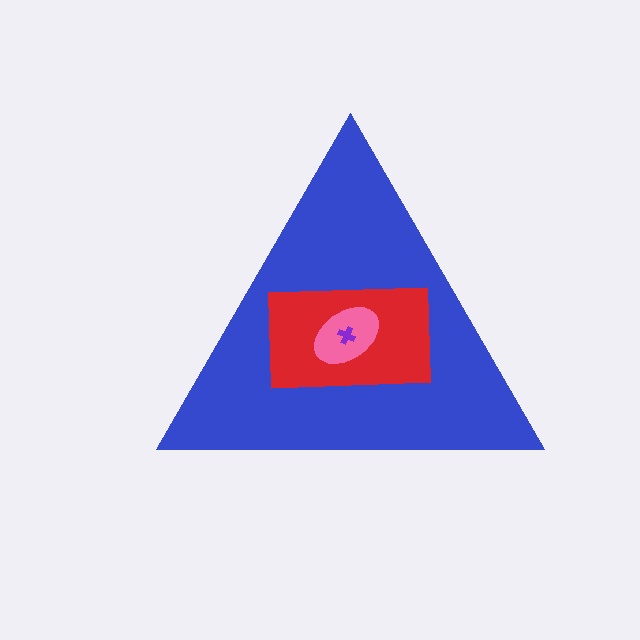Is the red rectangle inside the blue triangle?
Yes.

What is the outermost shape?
The blue triangle.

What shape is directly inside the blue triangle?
The red rectangle.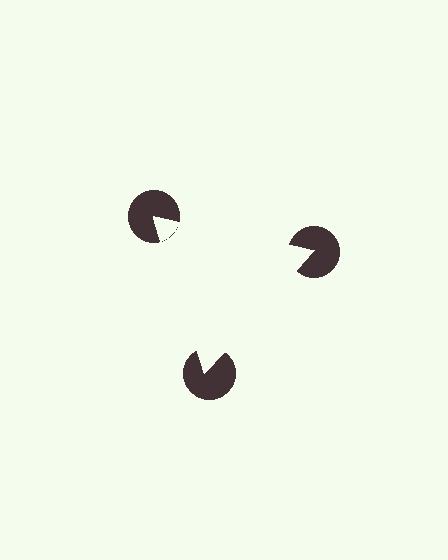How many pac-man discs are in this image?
There are 3 — one at each vertex of the illusory triangle.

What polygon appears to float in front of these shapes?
An illusory triangle — its edges are inferred from the aligned wedge cuts in the pac-man discs, not physically drawn.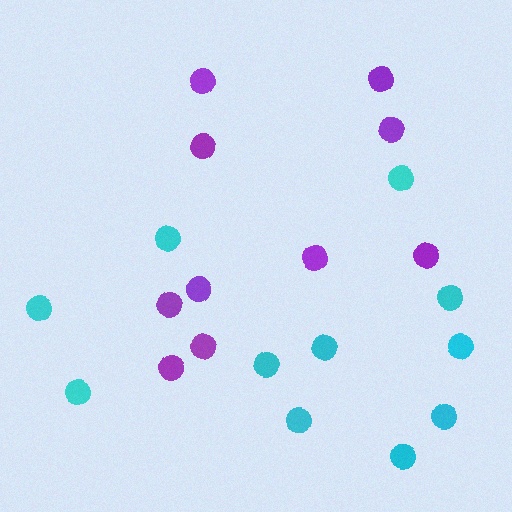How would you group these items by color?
There are 2 groups: one group of purple circles (10) and one group of cyan circles (11).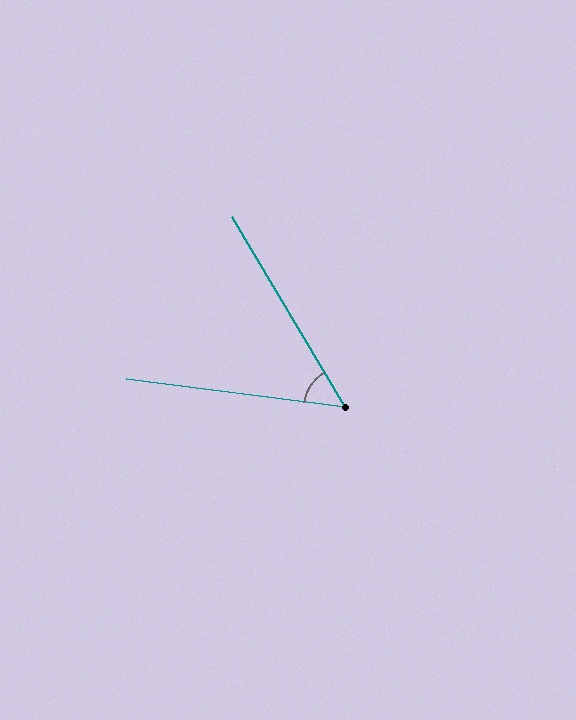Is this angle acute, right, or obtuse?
It is acute.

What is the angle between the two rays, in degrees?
Approximately 52 degrees.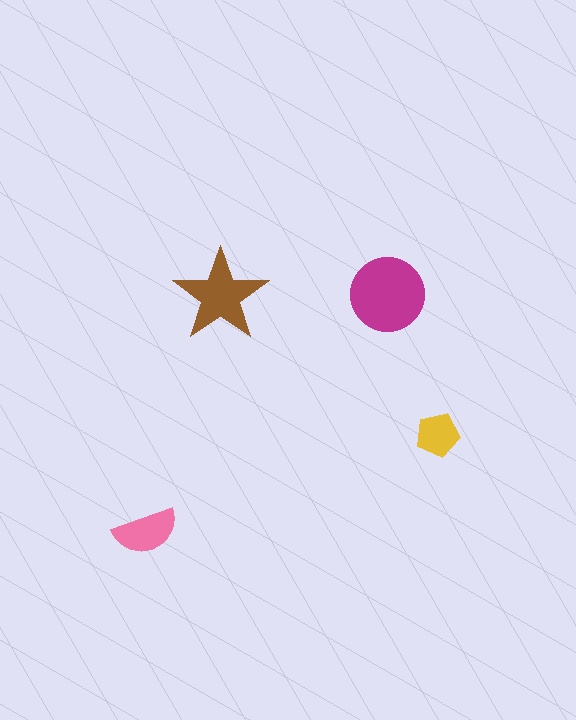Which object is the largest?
The magenta circle.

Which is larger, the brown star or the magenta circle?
The magenta circle.